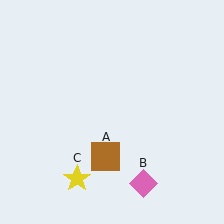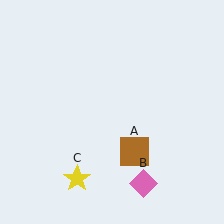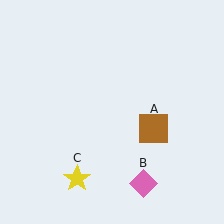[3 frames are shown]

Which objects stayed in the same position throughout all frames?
Pink diamond (object B) and yellow star (object C) remained stationary.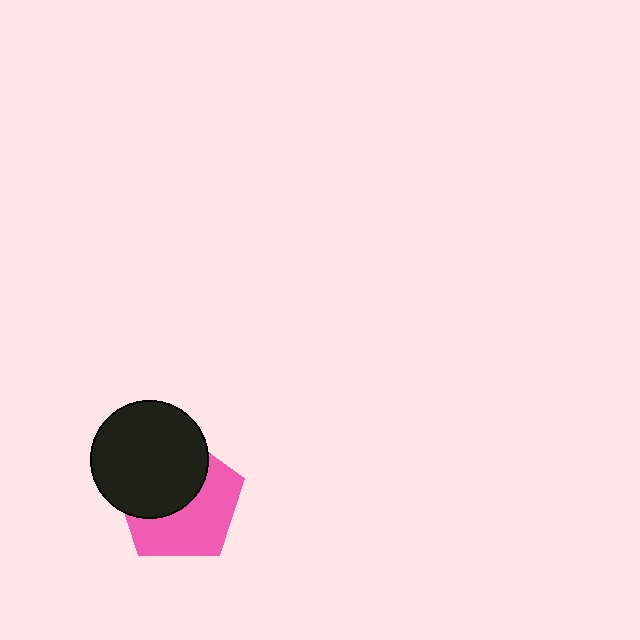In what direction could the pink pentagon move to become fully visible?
The pink pentagon could move toward the lower-right. That would shift it out from behind the black circle entirely.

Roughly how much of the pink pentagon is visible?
About half of it is visible (roughly 52%).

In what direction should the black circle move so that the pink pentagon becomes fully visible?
The black circle should move toward the upper-left. That is the shortest direction to clear the overlap and leave the pink pentagon fully visible.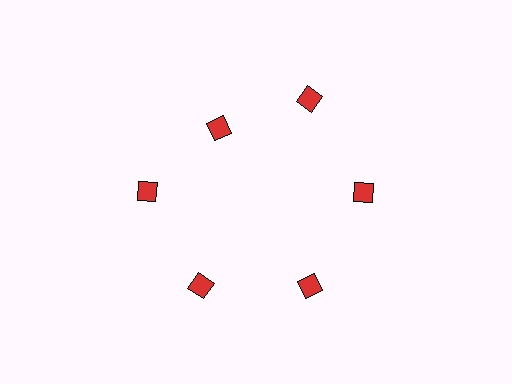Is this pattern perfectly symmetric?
No. The 6 red diamonds are arranged in a ring, but one element near the 11 o'clock position is pulled inward toward the center, breaking the 6-fold rotational symmetry.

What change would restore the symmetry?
The symmetry would be restored by moving it outward, back onto the ring so that all 6 diamonds sit at equal angles and equal distance from the center.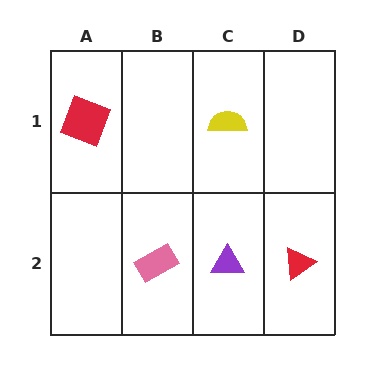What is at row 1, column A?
A red square.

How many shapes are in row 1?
2 shapes.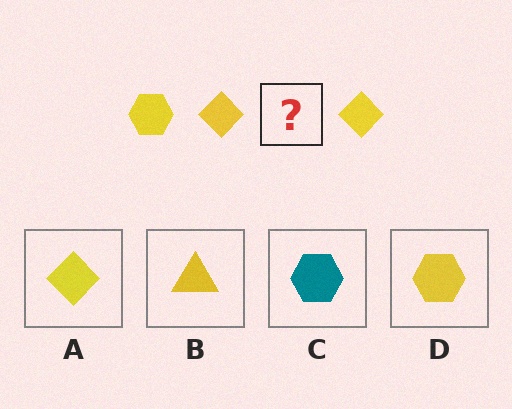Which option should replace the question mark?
Option D.